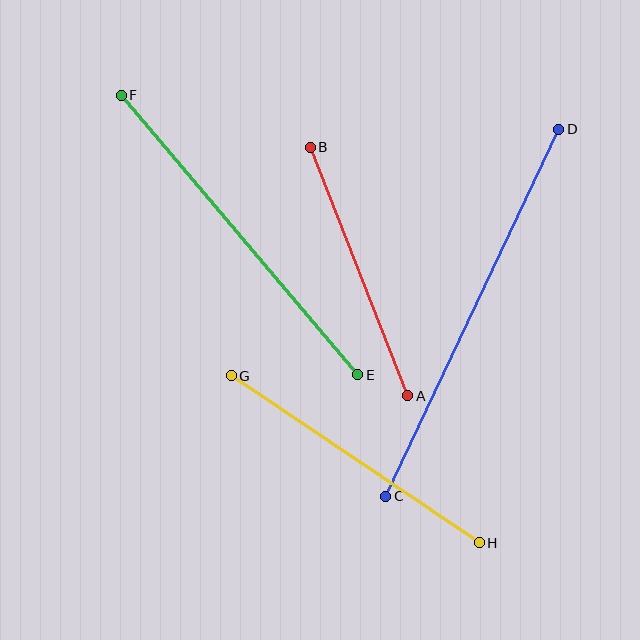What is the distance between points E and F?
The distance is approximately 366 pixels.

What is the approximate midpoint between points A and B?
The midpoint is at approximately (359, 271) pixels.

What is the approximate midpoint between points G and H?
The midpoint is at approximately (355, 459) pixels.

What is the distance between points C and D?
The distance is approximately 405 pixels.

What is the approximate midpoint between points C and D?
The midpoint is at approximately (472, 313) pixels.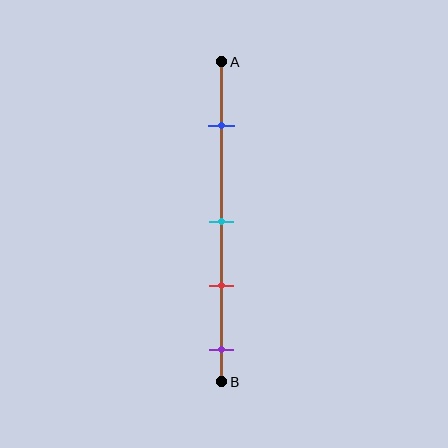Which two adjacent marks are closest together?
The cyan and red marks are the closest adjacent pair.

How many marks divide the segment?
There are 4 marks dividing the segment.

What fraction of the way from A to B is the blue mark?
The blue mark is approximately 20% (0.2) of the way from A to B.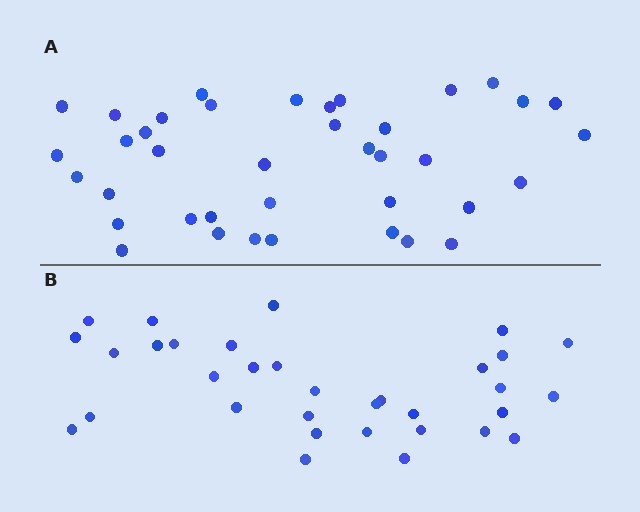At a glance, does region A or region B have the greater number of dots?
Region A (the top region) has more dots.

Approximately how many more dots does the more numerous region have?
Region A has about 6 more dots than region B.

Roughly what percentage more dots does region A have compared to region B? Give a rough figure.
About 20% more.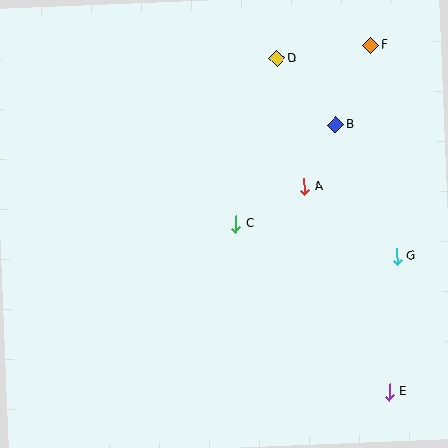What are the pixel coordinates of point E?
Point E is at (389, 392).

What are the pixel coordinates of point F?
Point F is at (371, 45).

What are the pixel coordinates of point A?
Point A is at (304, 187).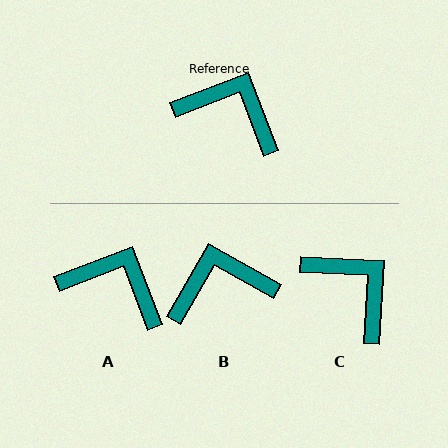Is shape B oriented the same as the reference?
No, it is off by about 40 degrees.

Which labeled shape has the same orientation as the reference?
A.